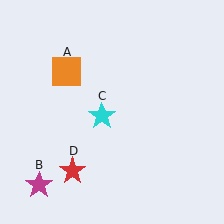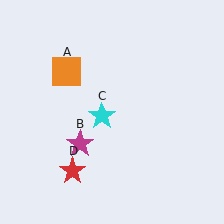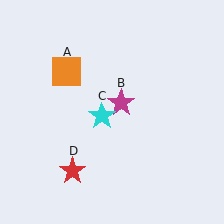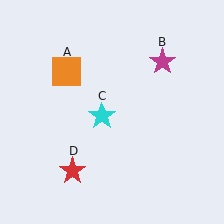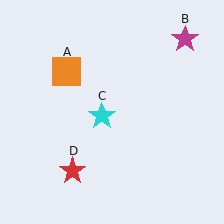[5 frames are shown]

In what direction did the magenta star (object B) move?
The magenta star (object B) moved up and to the right.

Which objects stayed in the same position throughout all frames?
Orange square (object A) and cyan star (object C) and red star (object D) remained stationary.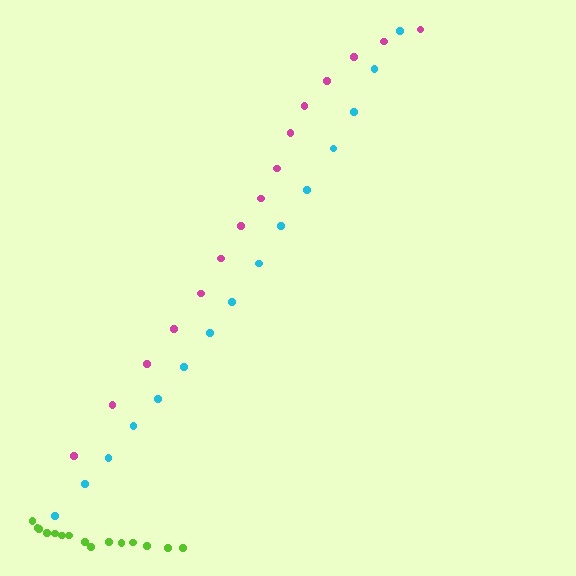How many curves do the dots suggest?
There are 3 distinct paths.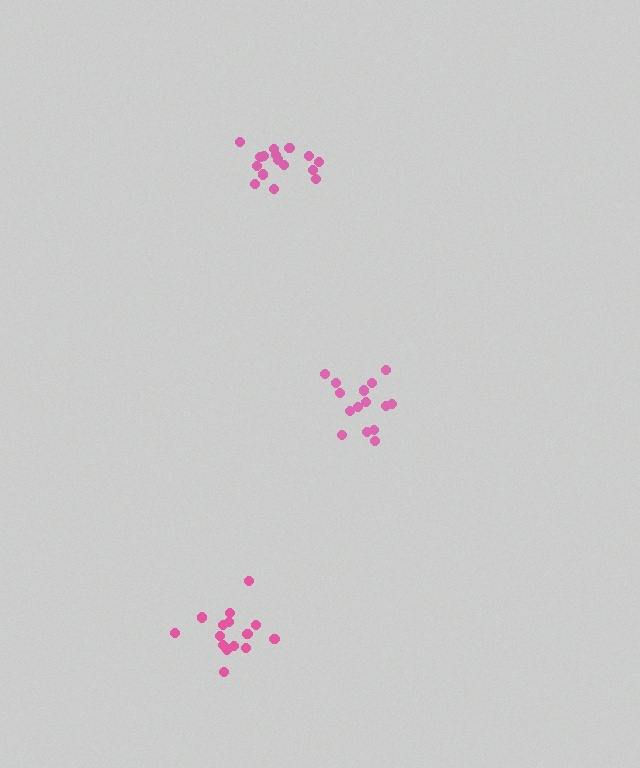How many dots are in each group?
Group 1: 16 dots, Group 2: 15 dots, Group 3: 15 dots (46 total).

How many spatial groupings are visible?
There are 3 spatial groupings.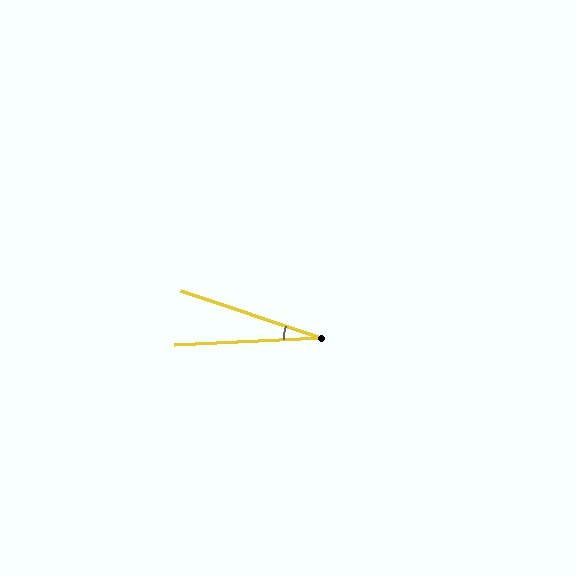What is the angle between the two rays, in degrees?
Approximately 21 degrees.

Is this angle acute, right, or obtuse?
It is acute.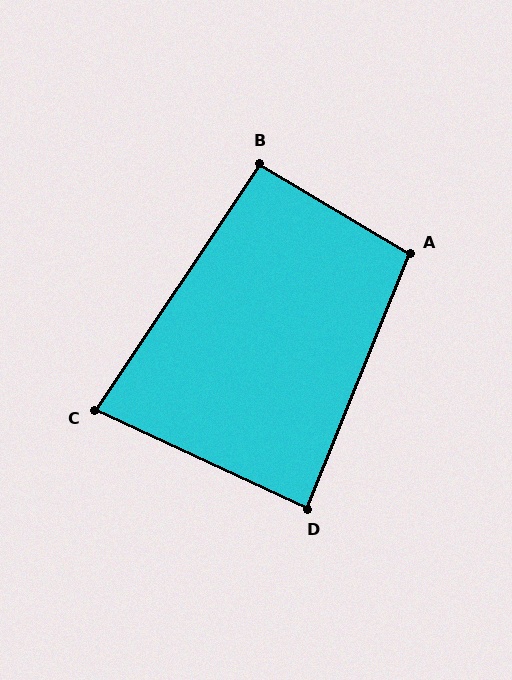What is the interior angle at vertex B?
Approximately 93 degrees (approximately right).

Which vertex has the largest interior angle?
A, at approximately 99 degrees.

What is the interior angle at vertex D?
Approximately 87 degrees (approximately right).